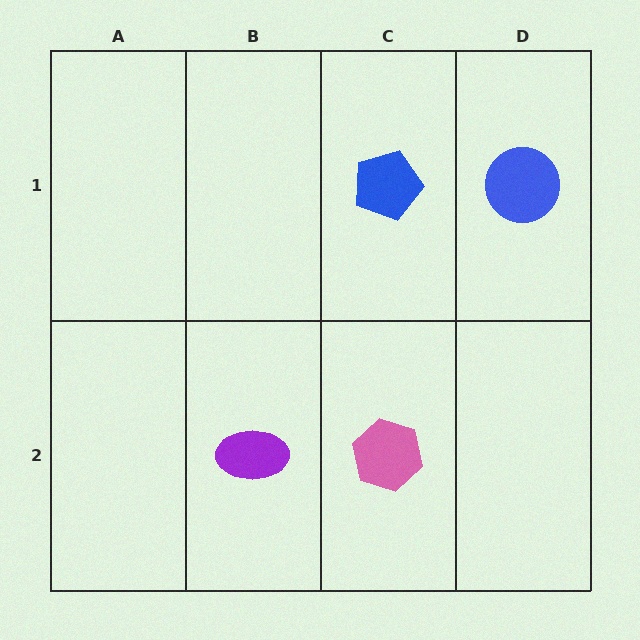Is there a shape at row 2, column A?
No, that cell is empty.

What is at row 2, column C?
A pink hexagon.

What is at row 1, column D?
A blue circle.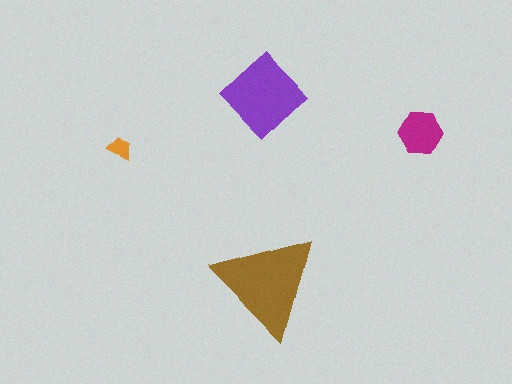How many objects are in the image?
There are 4 objects in the image.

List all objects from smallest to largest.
The orange trapezoid, the magenta hexagon, the purple diamond, the brown triangle.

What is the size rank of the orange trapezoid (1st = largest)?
4th.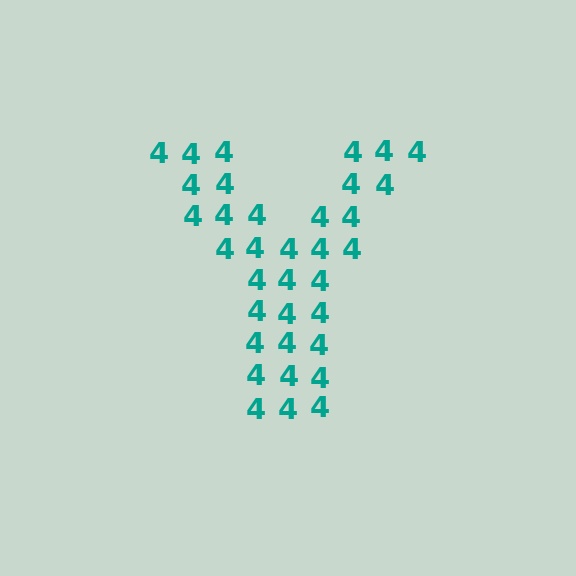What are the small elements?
The small elements are digit 4's.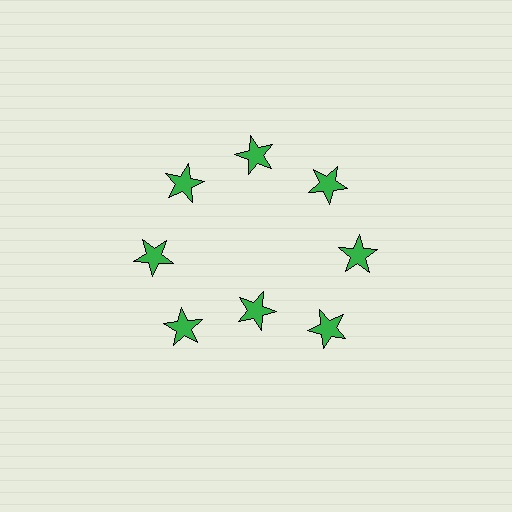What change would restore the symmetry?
The symmetry would be restored by moving it outward, back onto the ring so that all 8 stars sit at equal angles and equal distance from the center.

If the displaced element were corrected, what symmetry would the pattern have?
It would have 8-fold rotational symmetry — the pattern would map onto itself every 45 degrees.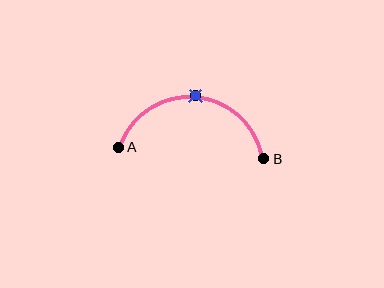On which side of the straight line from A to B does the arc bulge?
The arc bulges above the straight line connecting A and B.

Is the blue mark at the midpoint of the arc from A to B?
Yes. The blue mark lies on the arc at equal arc-length from both A and B — it is the arc midpoint.